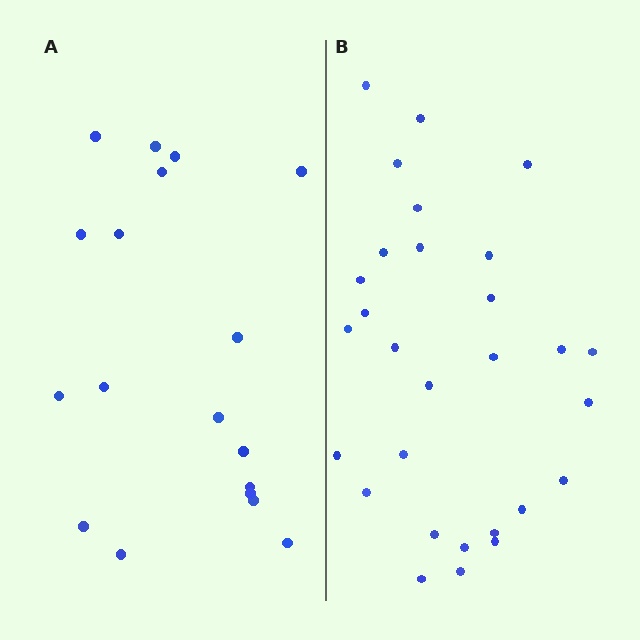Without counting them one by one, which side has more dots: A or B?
Region B (the right region) has more dots.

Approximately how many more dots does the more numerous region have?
Region B has roughly 12 or so more dots than region A.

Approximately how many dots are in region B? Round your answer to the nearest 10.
About 30 dots. (The exact count is 29, which rounds to 30.)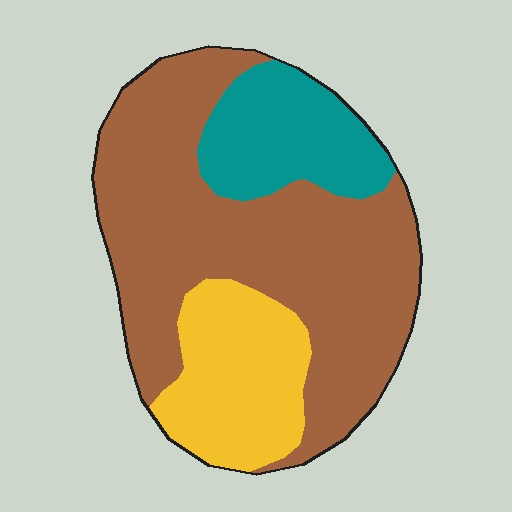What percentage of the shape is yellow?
Yellow takes up about one fifth (1/5) of the shape.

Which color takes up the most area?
Brown, at roughly 60%.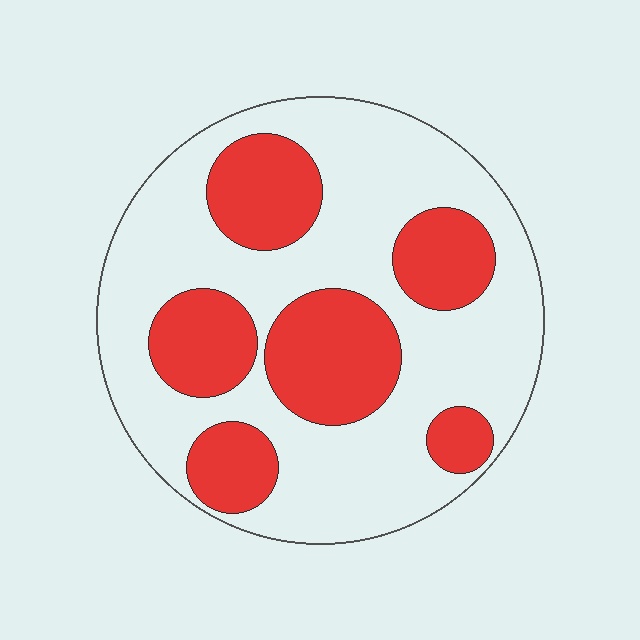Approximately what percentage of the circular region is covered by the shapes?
Approximately 35%.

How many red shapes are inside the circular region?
6.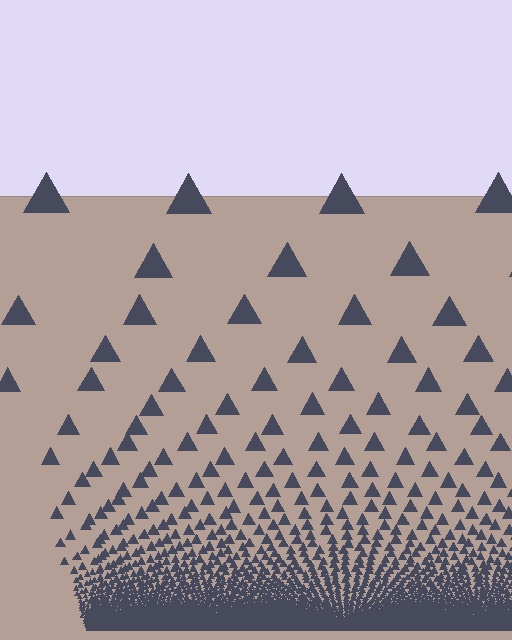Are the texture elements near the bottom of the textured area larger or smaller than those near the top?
Smaller. The gradient is inverted — elements near the bottom are smaller and denser.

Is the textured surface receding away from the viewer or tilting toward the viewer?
The surface appears to tilt toward the viewer. Texture elements get larger and sparser toward the top.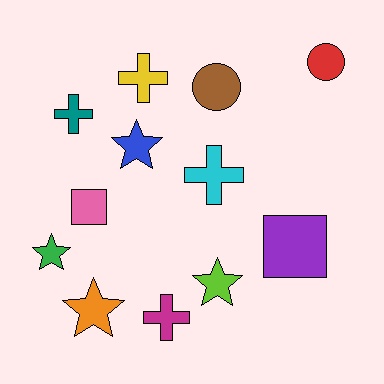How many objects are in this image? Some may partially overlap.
There are 12 objects.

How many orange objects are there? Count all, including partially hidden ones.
There is 1 orange object.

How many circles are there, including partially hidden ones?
There are 2 circles.